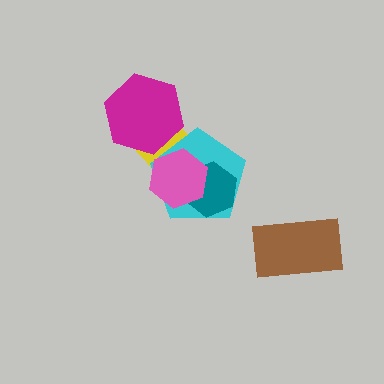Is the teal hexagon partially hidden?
Yes, it is partially covered by another shape.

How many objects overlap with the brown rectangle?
0 objects overlap with the brown rectangle.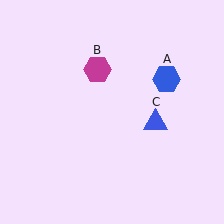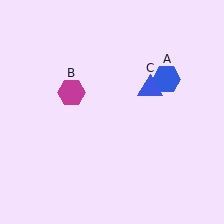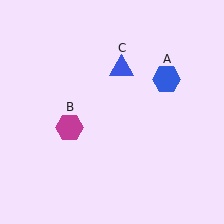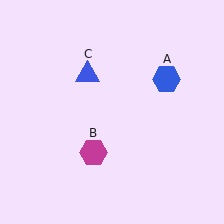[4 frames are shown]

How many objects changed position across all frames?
2 objects changed position: magenta hexagon (object B), blue triangle (object C).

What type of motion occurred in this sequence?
The magenta hexagon (object B), blue triangle (object C) rotated counterclockwise around the center of the scene.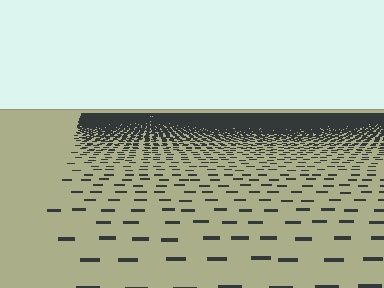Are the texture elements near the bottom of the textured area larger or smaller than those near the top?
Larger. Near the bottom, elements are closer to the viewer and appear at a bigger on-screen size.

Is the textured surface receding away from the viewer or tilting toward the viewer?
The surface is receding away from the viewer. Texture elements get smaller and denser toward the top.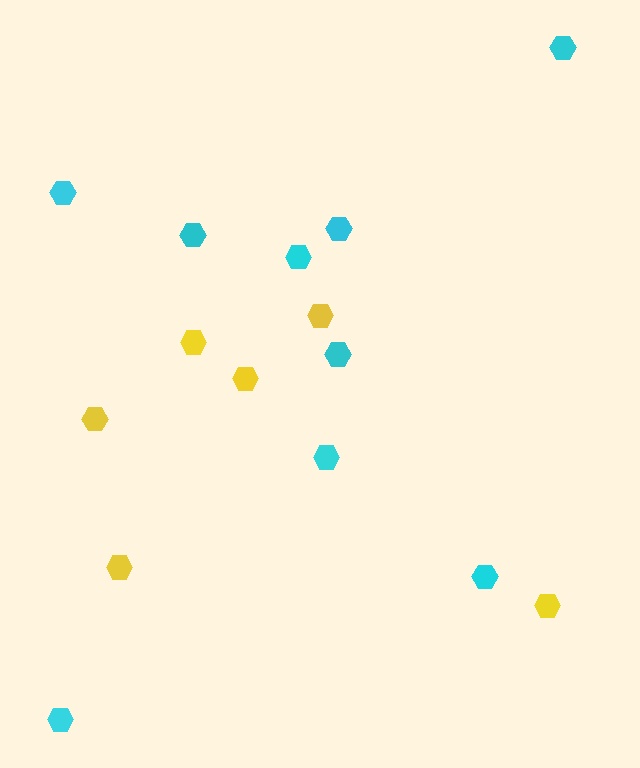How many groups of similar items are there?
There are 2 groups: one group of yellow hexagons (6) and one group of cyan hexagons (9).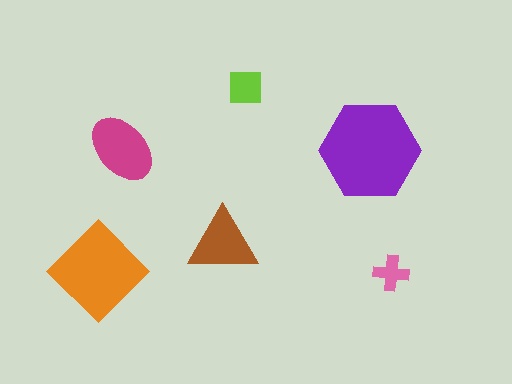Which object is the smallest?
The pink cross.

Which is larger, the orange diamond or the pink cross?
The orange diamond.